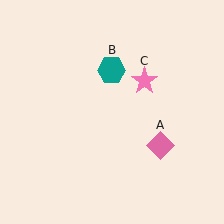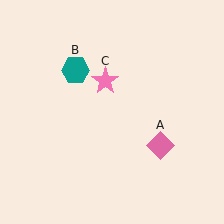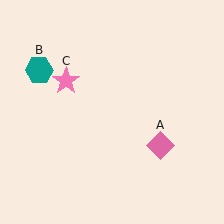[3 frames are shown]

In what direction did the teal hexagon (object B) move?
The teal hexagon (object B) moved left.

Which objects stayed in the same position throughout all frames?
Pink diamond (object A) remained stationary.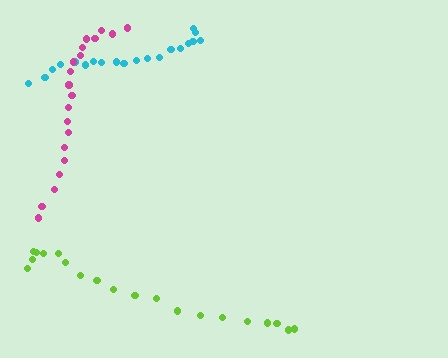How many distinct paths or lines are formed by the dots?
There are 3 distinct paths.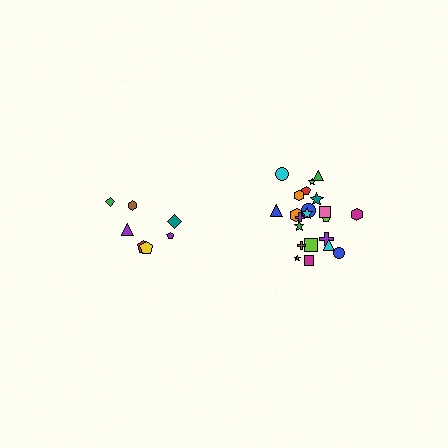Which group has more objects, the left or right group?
The right group.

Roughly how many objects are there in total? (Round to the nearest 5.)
Roughly 30 objects in total.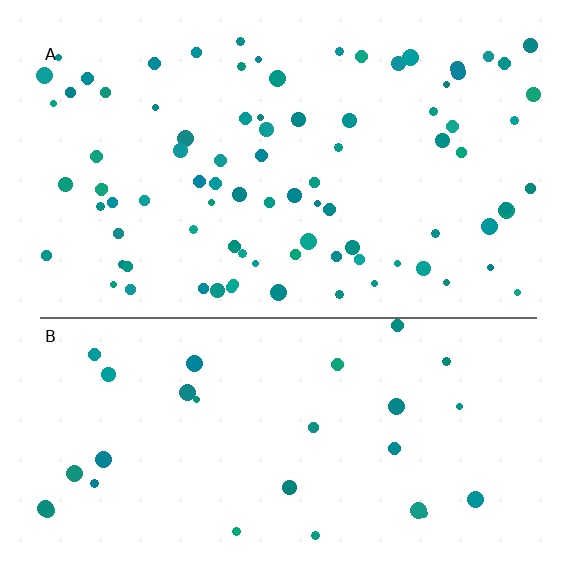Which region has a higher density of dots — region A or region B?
A (the top).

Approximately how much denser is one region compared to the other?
Approximately 3.0× — region A over region B.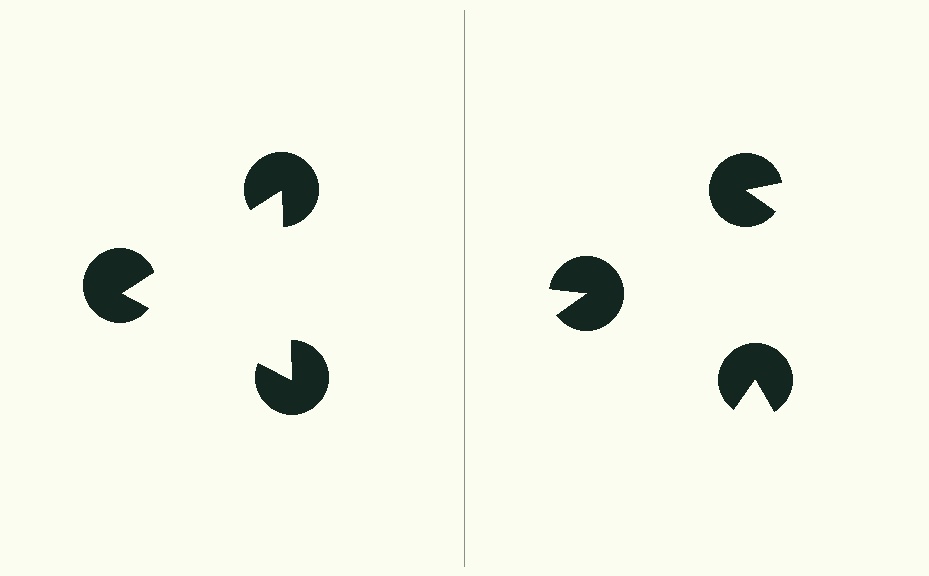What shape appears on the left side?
An illusory triangle.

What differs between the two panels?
The pac-man discs are positioned identically on both sides; only the wedge orientations differ. On the left they align to a triangle; on the right they are misaligned.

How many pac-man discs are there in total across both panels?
6 — 3 on each side.